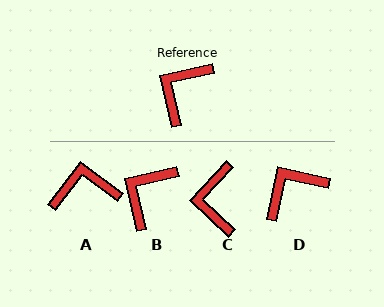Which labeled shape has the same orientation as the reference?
B.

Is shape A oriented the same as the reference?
No, it is off by about 50 degrees.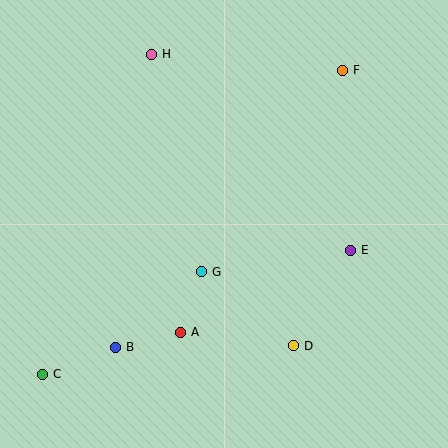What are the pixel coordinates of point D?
Point D is at (294, 346).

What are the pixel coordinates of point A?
Point A is at (181, 332).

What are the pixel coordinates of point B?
Point B is at (116, 347).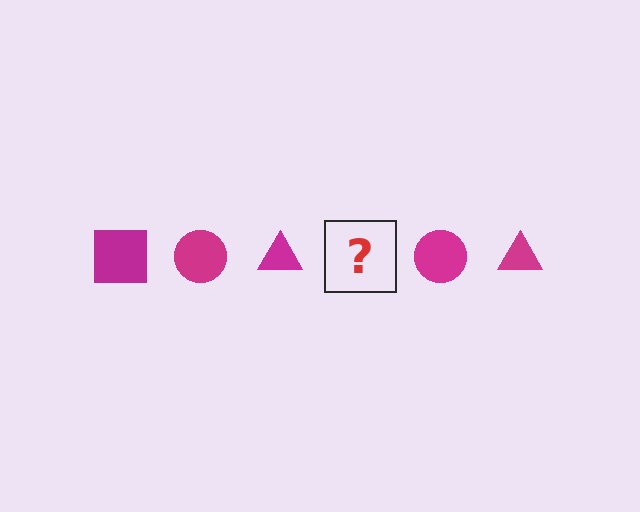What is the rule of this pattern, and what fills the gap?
The rule is that the pattern cycles through square, circle, triangle shapes in magenta. The gap should be filled with a magenta square.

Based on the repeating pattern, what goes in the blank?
The blank should be a magenta square.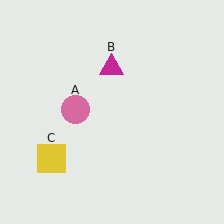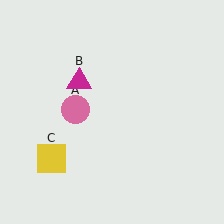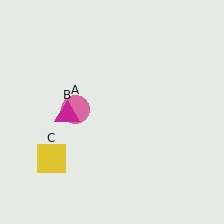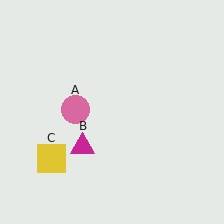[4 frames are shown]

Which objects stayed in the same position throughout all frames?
Pink circle (object A) and yellow square (object C) remained stationary.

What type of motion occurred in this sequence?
The magenta triangle (object B) rotated counterclockwise around the center of the scene.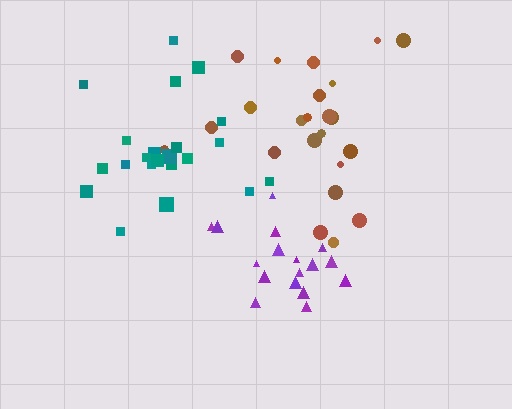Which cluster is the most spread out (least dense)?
Brown.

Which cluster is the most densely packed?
Purple.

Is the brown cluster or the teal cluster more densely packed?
Teal.